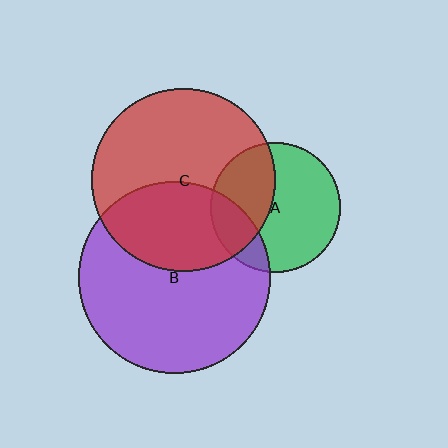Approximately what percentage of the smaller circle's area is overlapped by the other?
Approximately 40%.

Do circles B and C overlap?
Yes.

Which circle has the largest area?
Circle B (purple).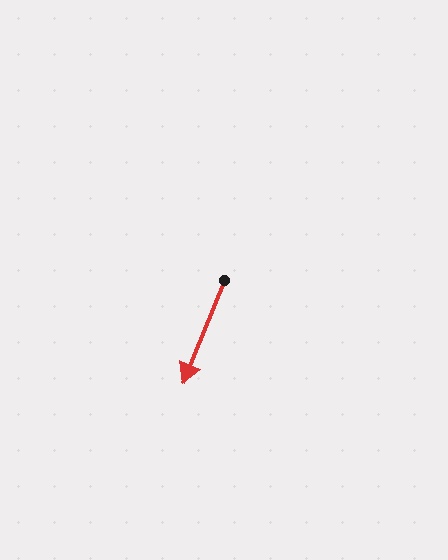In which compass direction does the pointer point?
South.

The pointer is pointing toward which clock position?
Roughly 7 o'clock.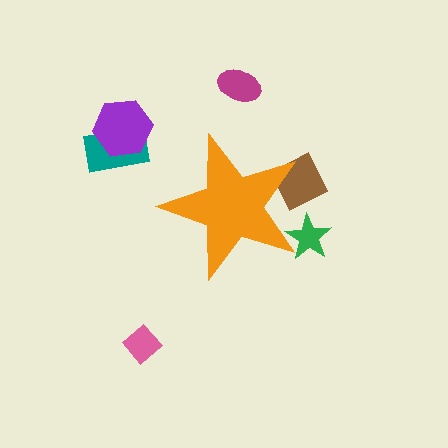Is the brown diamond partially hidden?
Yes, the brown diamond is partially hidden behind the orange star.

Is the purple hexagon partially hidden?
No, the purple hexagon is fully visible.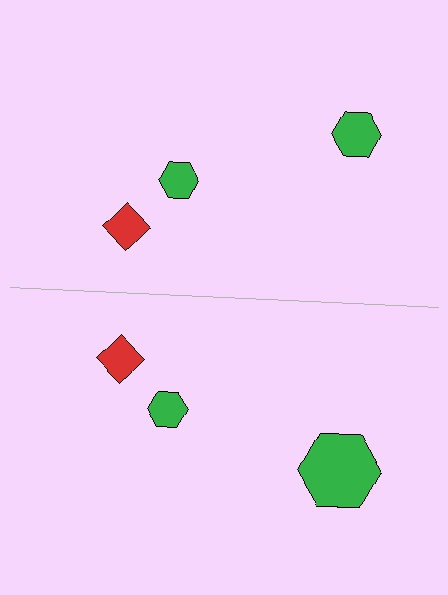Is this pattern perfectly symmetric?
No, the pattern is not perfectly symmetric. The green hexagon on the bottom side has a different size than its mirror counterpart.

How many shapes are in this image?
There are 6 shapes in this image.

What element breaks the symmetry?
The green hexagon on the bottom side has a different size than its mirror counterpart.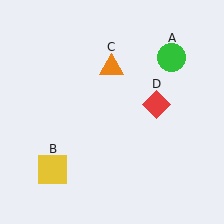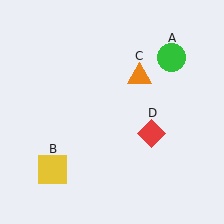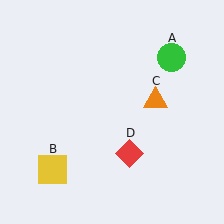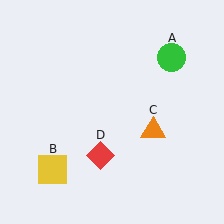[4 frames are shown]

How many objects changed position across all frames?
2 objects changed position: orange triangle (object C), red diamond (object D).